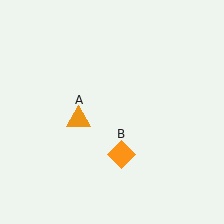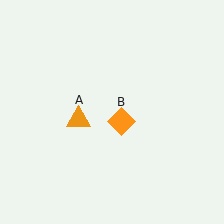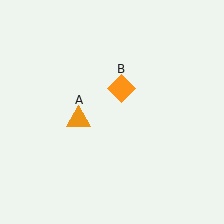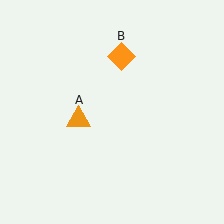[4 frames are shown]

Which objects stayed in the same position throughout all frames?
Orange triangle (object A) remained stationary.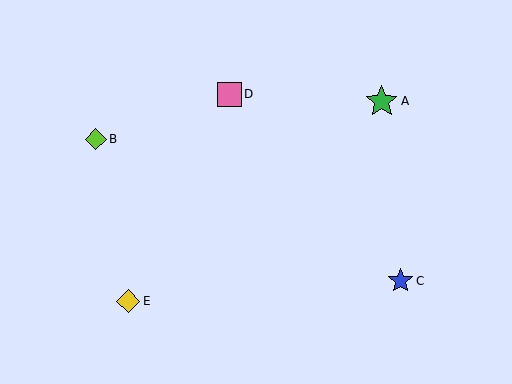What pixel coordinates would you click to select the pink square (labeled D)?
Click at (229, 94) to select the pink square D.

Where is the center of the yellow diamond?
The center of the yellow diamond is at (128, 301).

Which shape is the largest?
The green star (labeled A) is the largest.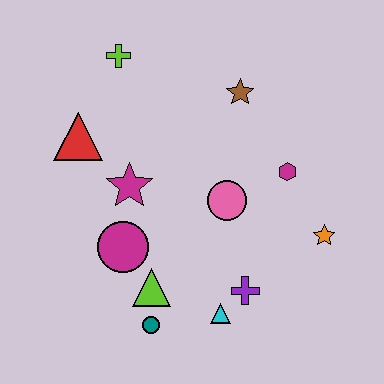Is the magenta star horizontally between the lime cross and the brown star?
Yes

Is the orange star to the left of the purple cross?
No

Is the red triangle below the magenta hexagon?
No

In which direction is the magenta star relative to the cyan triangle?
The magenta star is above the cyan triangle.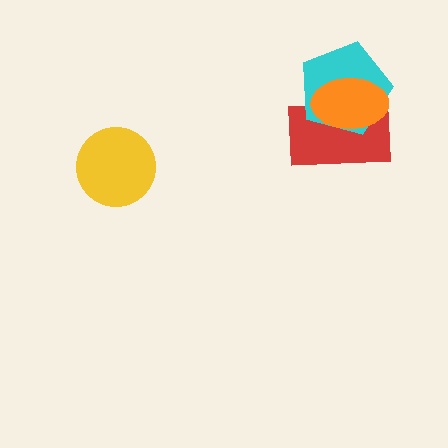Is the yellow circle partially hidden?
No, no other shape covers it.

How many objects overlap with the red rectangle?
2 objects overlap with the red rectangle.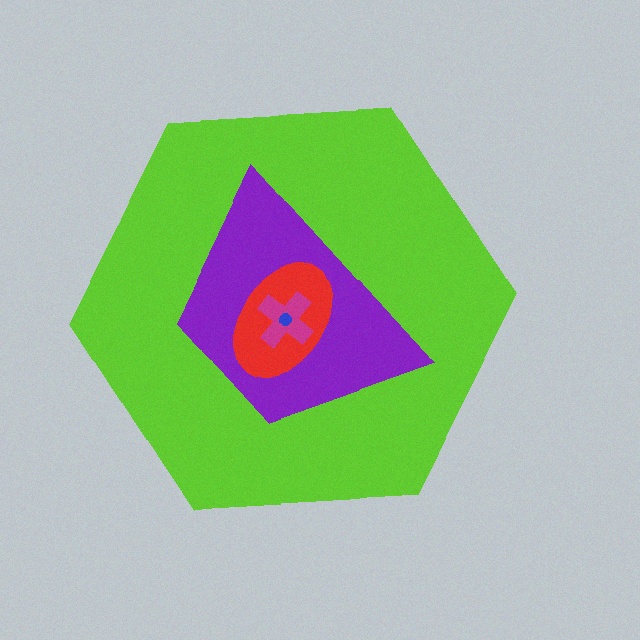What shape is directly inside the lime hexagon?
The purple trapezoid.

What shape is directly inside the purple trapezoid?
The red ellipse.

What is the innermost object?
The blue circle.